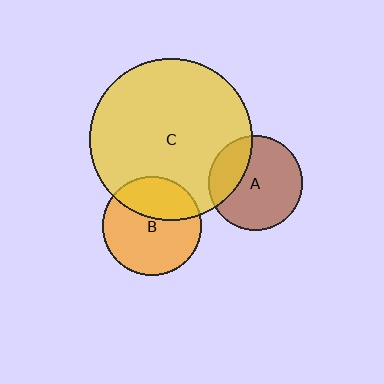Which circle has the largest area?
Circle C (yellow).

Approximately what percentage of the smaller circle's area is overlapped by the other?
Approximately 35%.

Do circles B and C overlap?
Yes.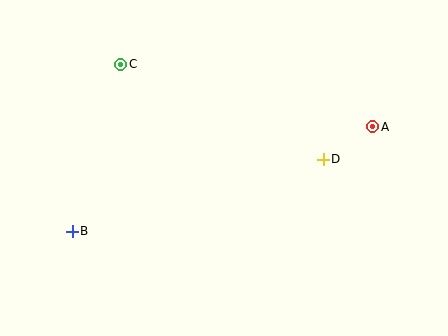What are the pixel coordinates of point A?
Point A is at (373, 127).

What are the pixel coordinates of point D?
Point D is at (323, 159).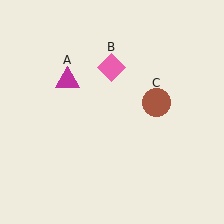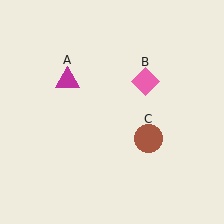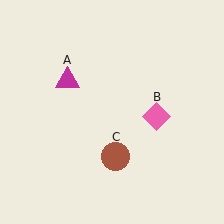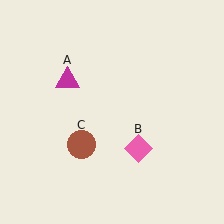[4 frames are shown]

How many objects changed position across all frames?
2 objects changed position: pink diamond (object B), brown circle (object C).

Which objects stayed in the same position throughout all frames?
Magenta triangle (object A) remained stationary.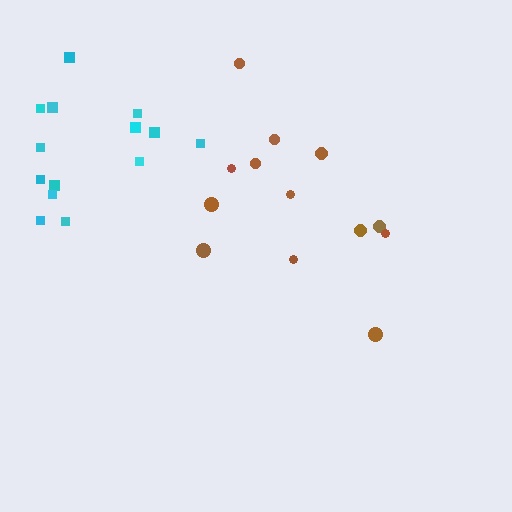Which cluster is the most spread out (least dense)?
Brown.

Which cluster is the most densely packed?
Cyan.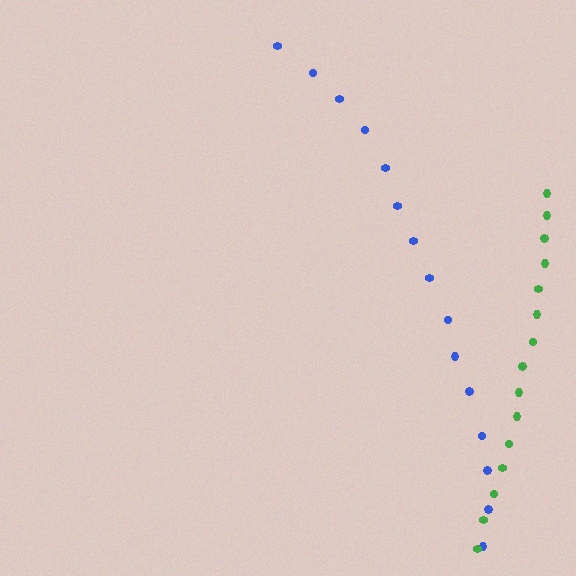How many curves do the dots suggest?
There are 2 distinct paths.